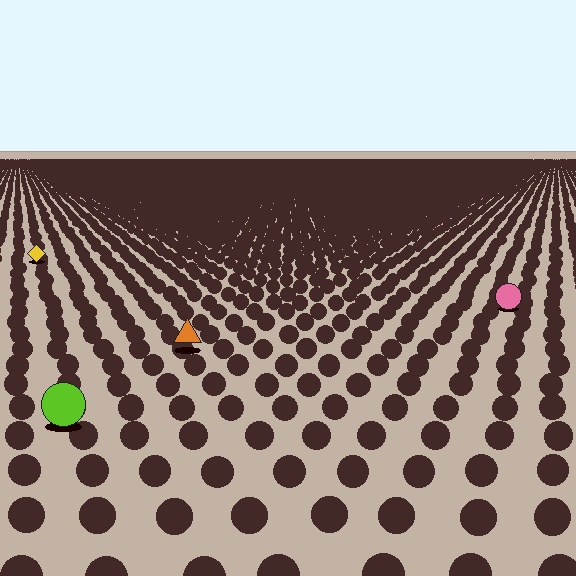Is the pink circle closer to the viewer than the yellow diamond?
Yes. The pink circle is closer — you can tell from the texture gradient: the ground texture is coarser near it.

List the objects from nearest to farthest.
From nearest to farthest: the lime circle, the orange triangle, the pink circle, the yellow diamond.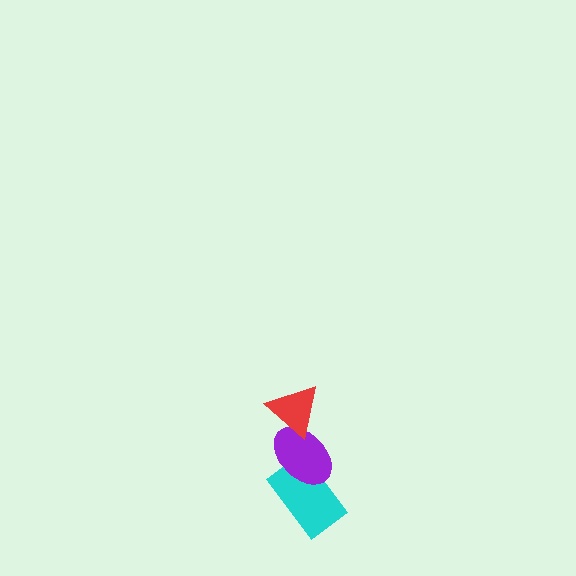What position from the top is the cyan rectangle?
The cyan rectangle is 3rd from the top.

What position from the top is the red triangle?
The red triangle is 1st from the top.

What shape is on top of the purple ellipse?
The red triangle is on top of the purple ellipse.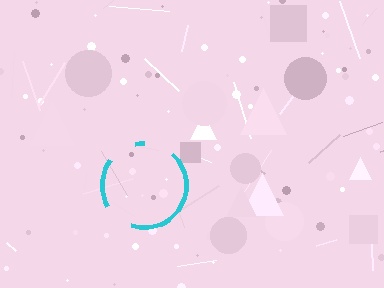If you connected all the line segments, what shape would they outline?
They would outline a circle.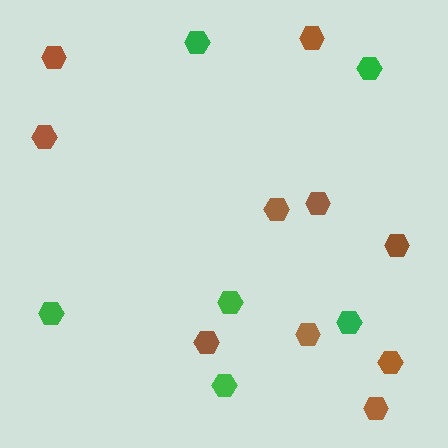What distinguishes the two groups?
There are 2 groups: one group of green hexagons (6) and one group of brown hexagons (10).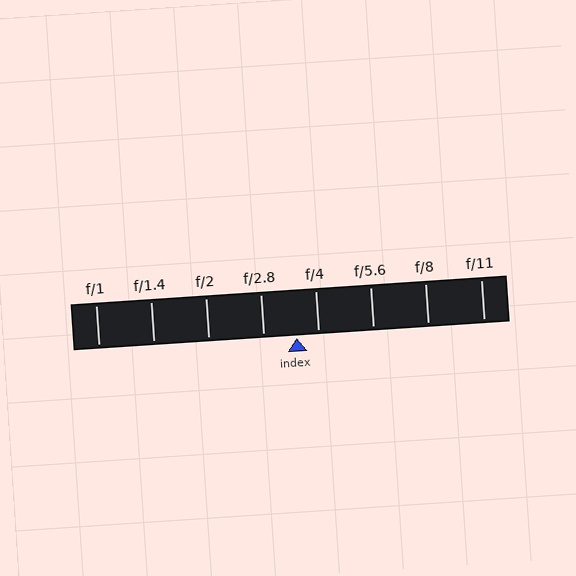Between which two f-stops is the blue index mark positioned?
The index mark is between f/2.8 and f/4.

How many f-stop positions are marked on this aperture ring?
There are 8 f-stop positions marked.